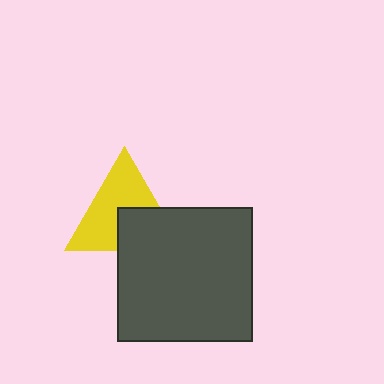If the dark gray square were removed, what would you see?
You would see the complete yellow triangle.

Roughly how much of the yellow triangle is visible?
About half of it is visible (roughly 62%).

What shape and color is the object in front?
The object in front is a dark gray square.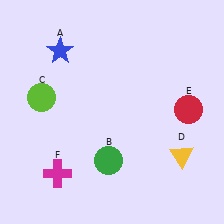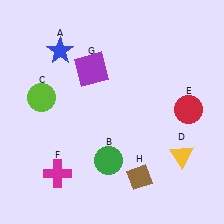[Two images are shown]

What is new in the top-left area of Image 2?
A purple square (G) was added in the top-left area of Image 2.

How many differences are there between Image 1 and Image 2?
There are 2 differences between the two images.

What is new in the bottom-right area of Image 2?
A brown diamond (H) was added in the bottom-right area of Image 2.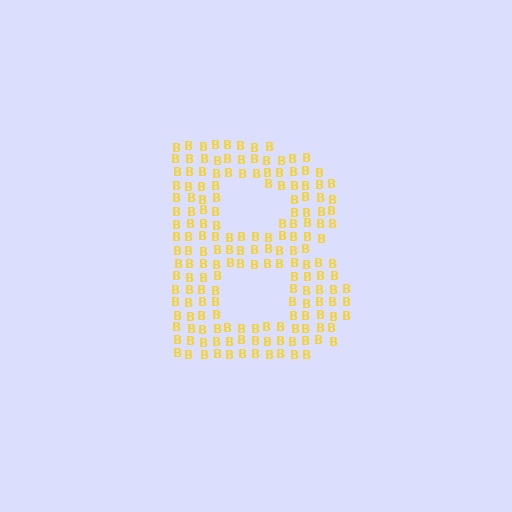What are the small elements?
The small elements are letter B's.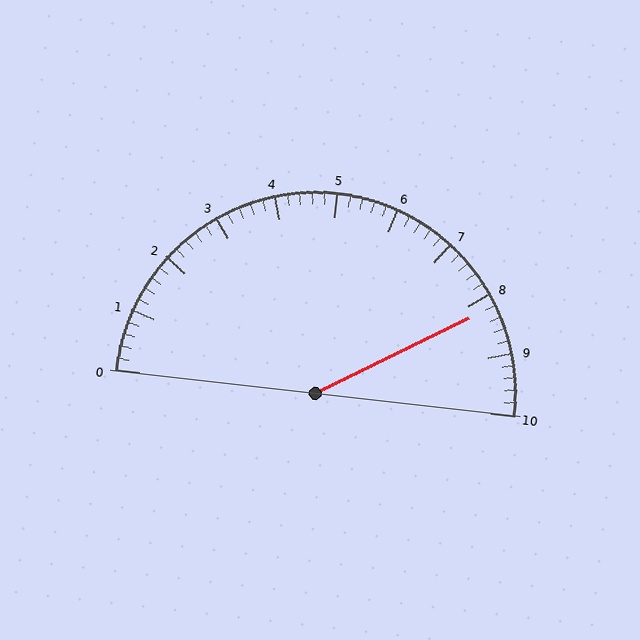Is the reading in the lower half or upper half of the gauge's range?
The reading is in the upper half of the range (0 to 10).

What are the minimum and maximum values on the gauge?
The gauge ranges from 0 to 10.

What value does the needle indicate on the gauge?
The needle indicates approximately 8.2.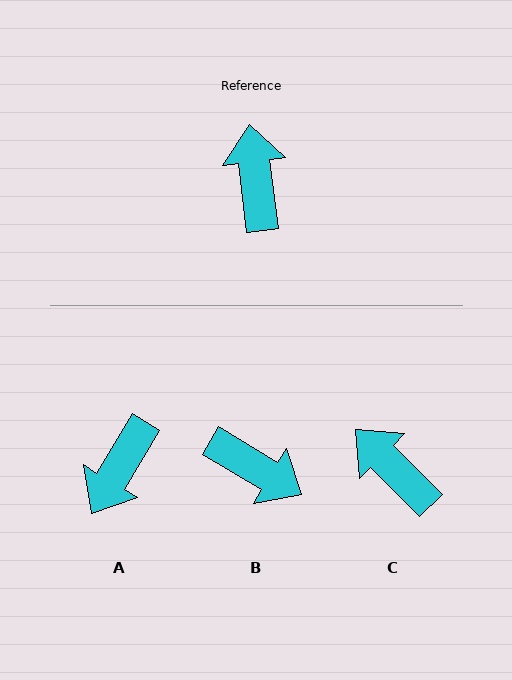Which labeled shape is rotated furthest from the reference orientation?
A, about 142 degrees away.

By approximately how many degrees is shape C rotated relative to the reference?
Approximately 38 degrees counter-clockwise.